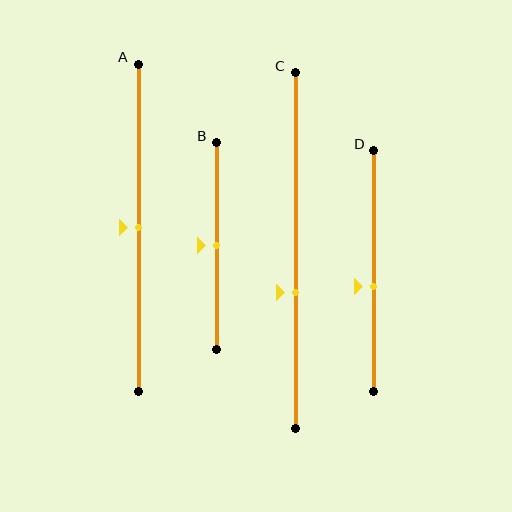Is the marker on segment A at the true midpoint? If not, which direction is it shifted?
Yes, the marker on segment A is at the true midpoint.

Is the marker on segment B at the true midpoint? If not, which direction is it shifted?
Yes, the marker on segment B is at the true midpoint.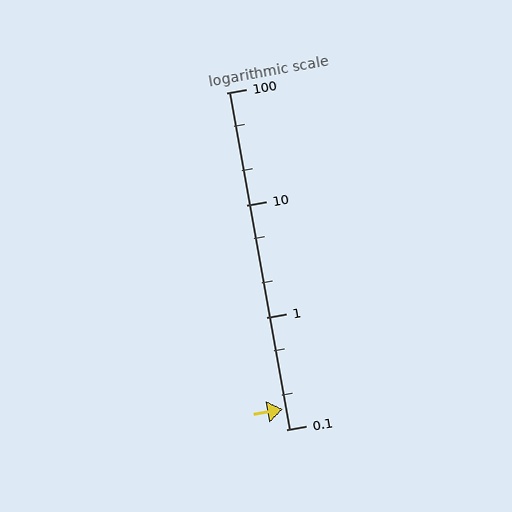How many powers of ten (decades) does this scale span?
The scale spans 3 decades, from 0.1 to 100.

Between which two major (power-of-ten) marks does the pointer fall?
The pointer is between 0.1 and 1.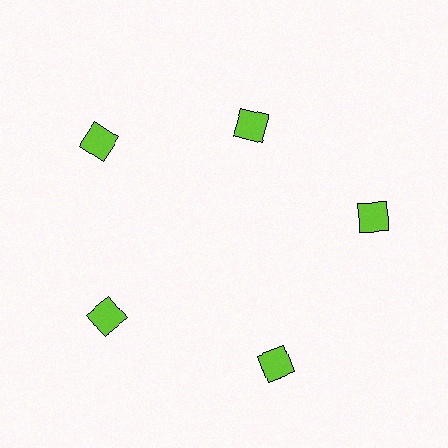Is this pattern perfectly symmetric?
No. The 5 lime squares are arranged in a ring, but one element near the 1 o'clock position is pulled inward toward the center, breaking the 5-fold rotational symmetry.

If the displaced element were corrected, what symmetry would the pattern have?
It would have 5-fold rotational symmetry — the pattern would map onto itself every 72 degrees.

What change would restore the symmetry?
The symmetry would be restored by moving it outward, back onto the ring so that all 5 squares sit at equal angles and equal distance from the center.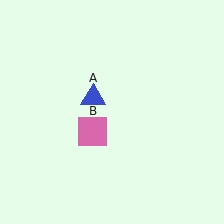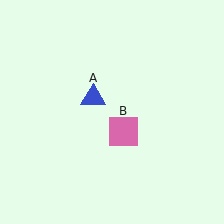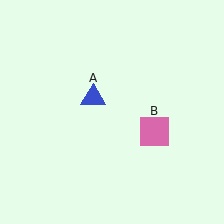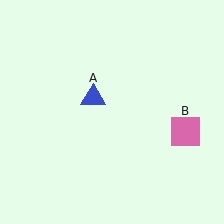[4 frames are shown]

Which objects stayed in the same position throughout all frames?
Blue triangle (object A) remained stationary.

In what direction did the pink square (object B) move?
The pink square (object B) moved right.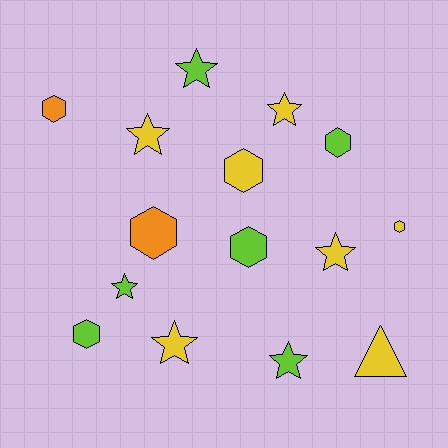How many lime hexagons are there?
There are 3 lime hexagons.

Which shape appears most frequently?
Star, with 7 objects.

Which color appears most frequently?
Yellow, with 7 objects.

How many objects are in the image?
There are 15 objects.